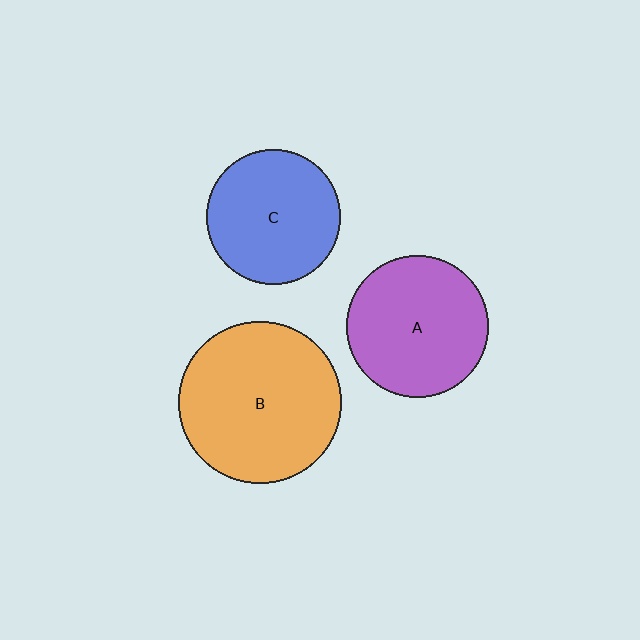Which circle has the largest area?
Circle B (orange).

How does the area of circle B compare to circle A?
Approximately 1.3 times.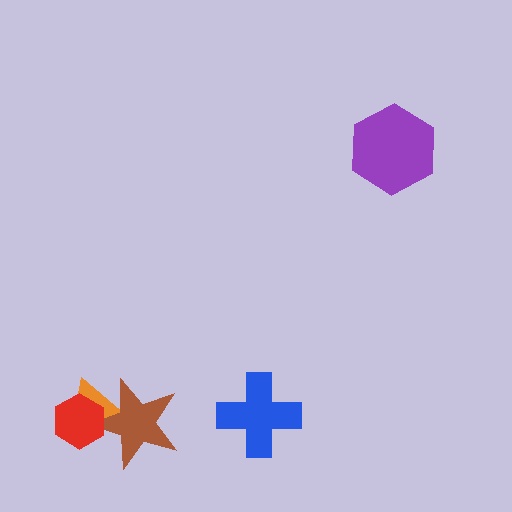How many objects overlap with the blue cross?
0 objects overlap with the blue cross.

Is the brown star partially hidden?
Yes, it is partially covered by another shape.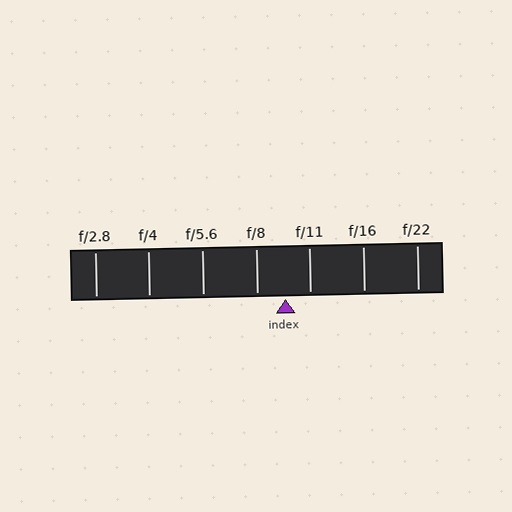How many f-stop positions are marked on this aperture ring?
There are 7 f-stop positions marked.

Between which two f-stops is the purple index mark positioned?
The index mark is between f/8 and f/11.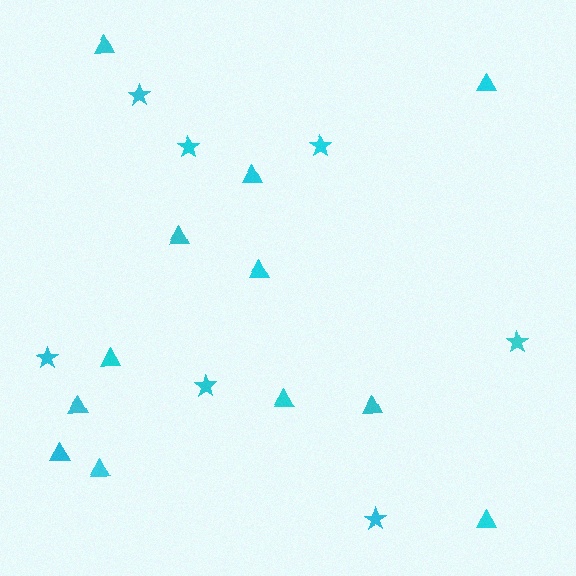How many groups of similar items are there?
There are 2 groups: one group of stars (7) and one group of triangles (12).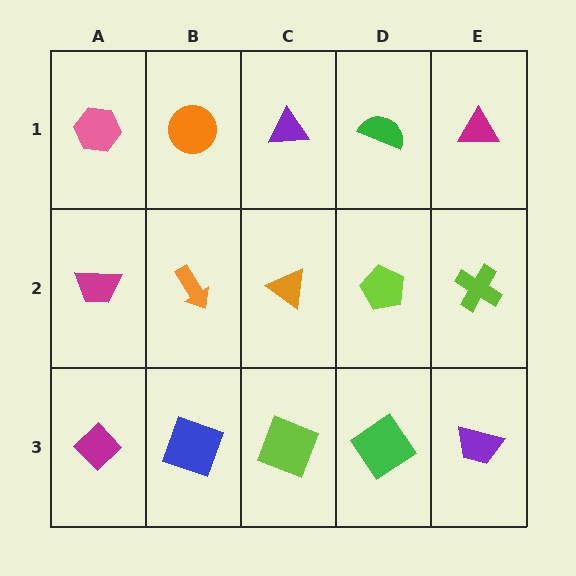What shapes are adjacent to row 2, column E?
A magenta triangle (row 1, column E), a purple trapezoid (row 3, column E), a lime pentagon (row 2, column D).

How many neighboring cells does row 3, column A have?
2.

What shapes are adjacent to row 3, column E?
A lime cross (row 2, column E), a green diamond (row 3, column D).